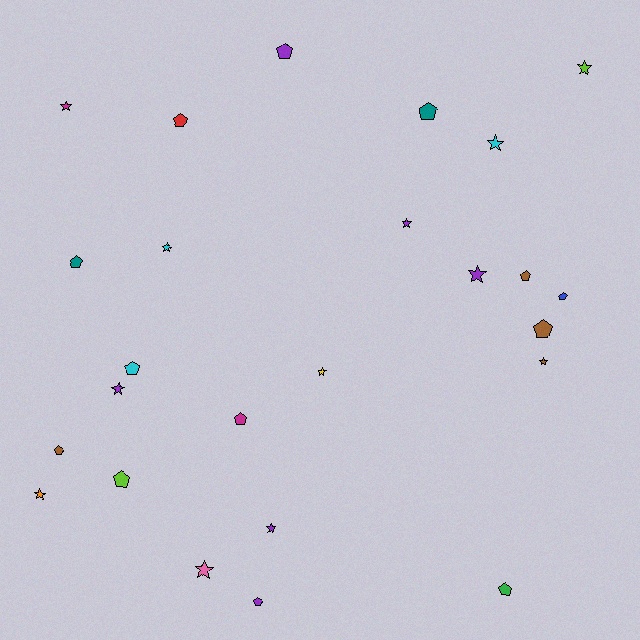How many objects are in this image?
There are 25 objects.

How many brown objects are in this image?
There are 4 brown objects.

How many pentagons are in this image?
There are 13 pentagons.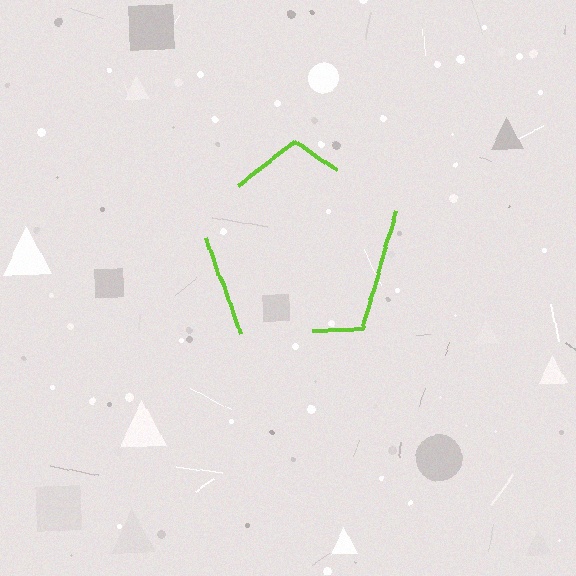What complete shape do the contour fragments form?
The contour fragments form a pentagon.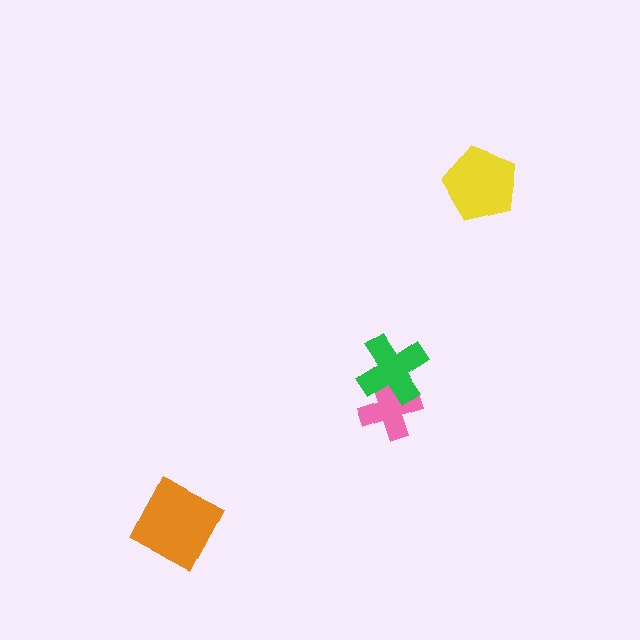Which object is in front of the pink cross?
The green cross is in front of the pink cross.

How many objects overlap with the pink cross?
1 object overlaps with the pink cross.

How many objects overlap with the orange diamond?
0 objects overlap with the orange diamond.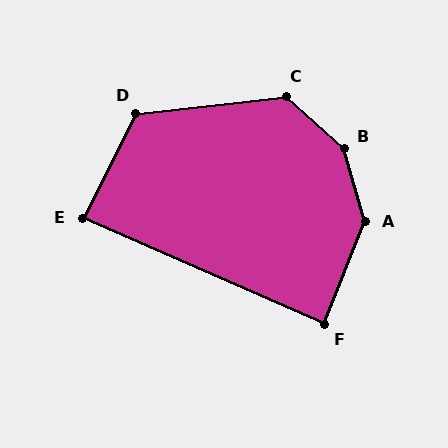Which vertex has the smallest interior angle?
E, at approximately 87 degrees.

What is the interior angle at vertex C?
Approximately 132 degrees (obtuse).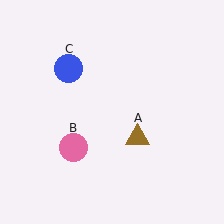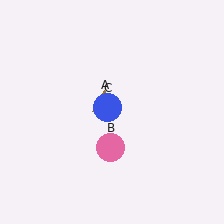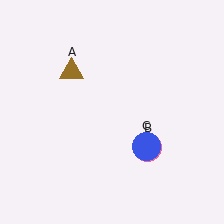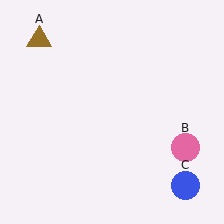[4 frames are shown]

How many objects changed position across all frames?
3 objects changed position: brown triangle (object A), pink circle (object B), blue circle (object C).